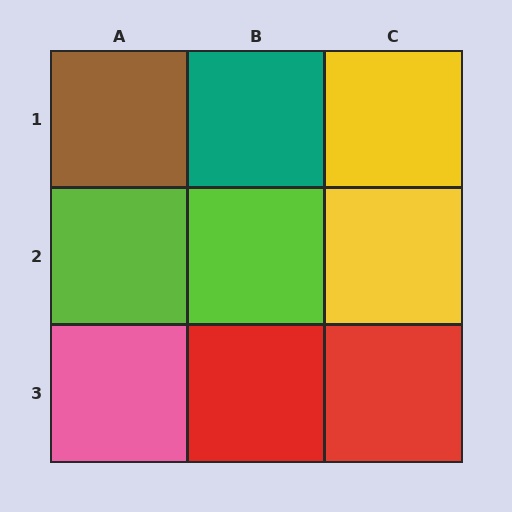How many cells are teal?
1 cell is teal.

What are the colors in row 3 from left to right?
Pink, red, red.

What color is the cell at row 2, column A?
Lime.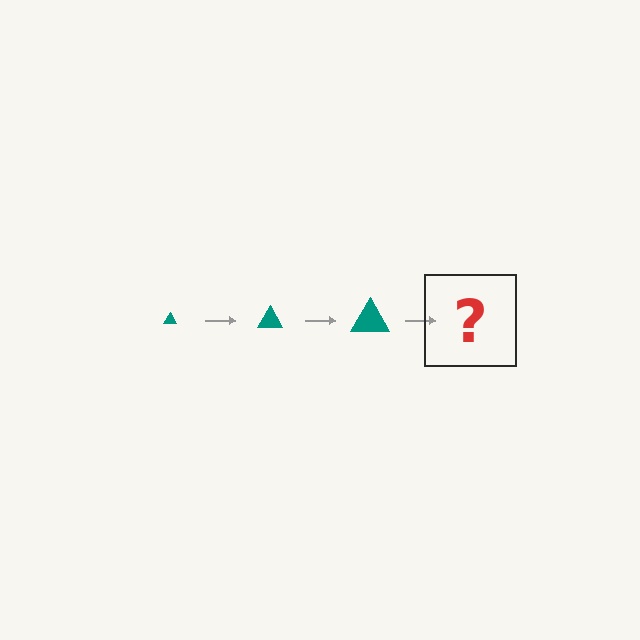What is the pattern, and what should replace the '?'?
The pattern is that the triangle gets progressively larger each step. The '?' should be a teal triangle, larger than the previous one.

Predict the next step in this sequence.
The next step is a teal triangle, larger than the previous one.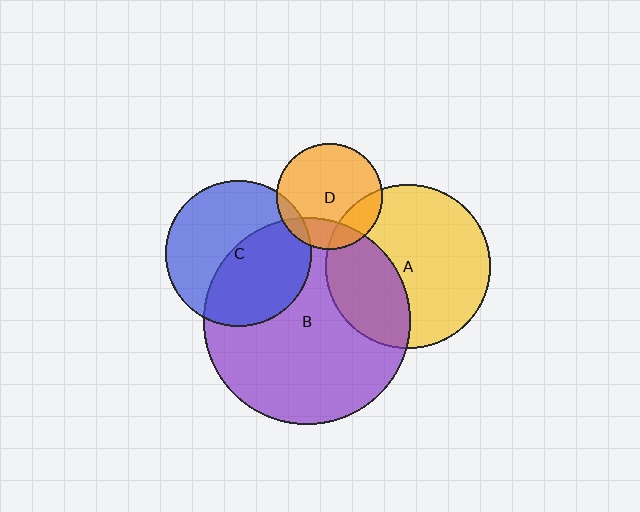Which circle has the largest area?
Circle B (purple).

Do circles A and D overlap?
Yes.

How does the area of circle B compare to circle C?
Approximately 2.0 times.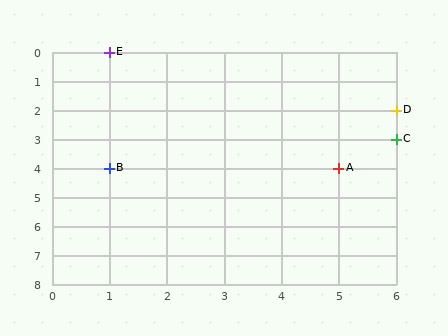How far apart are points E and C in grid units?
Points E and C are 5 columns and 3 rows apart (about 5.8 grid units diagonally).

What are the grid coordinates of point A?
Point A is at grid coordinates (5, 4).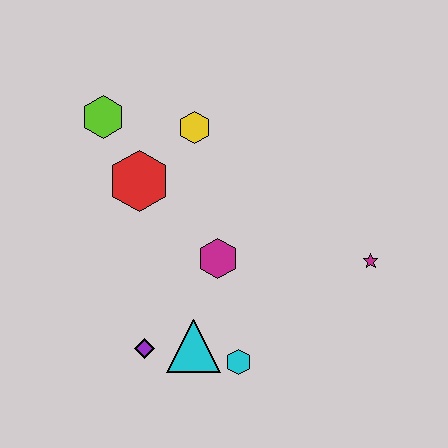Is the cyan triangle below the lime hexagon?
Yes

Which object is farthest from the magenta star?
The lime hexagon is farthest from the magenta star.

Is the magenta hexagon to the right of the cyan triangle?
Yes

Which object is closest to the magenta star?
The magenta hexagon is closest to the magenta star.